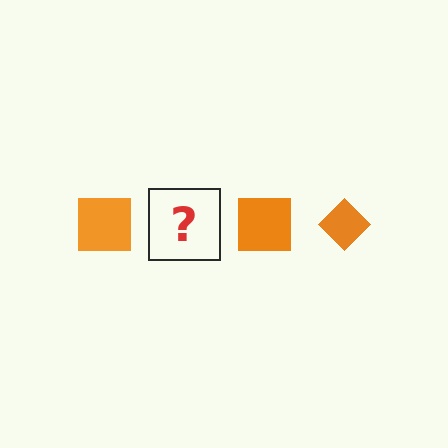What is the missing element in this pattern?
The missing element is an orange diamond.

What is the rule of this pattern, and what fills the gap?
The rule is that the pattern cycles through square, diamond shapes in orange. The gap should be filled with an orange diamond.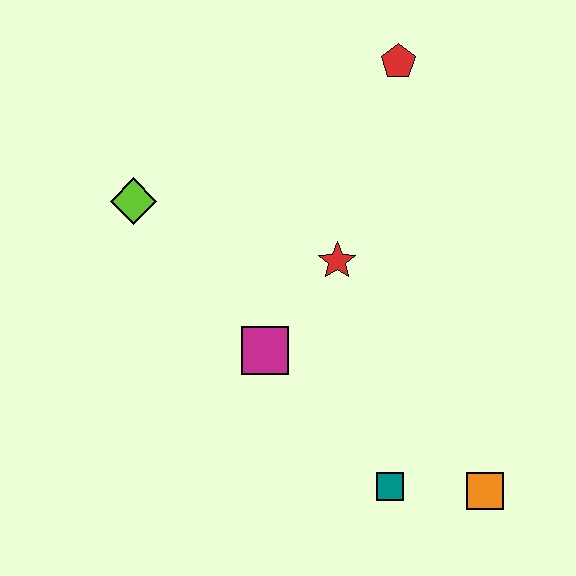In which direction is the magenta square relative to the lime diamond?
The magenta square is below the lime diamond.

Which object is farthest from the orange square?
The lime diamond is farthest from the orange square.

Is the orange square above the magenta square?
No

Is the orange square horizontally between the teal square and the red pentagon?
No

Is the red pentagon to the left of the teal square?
No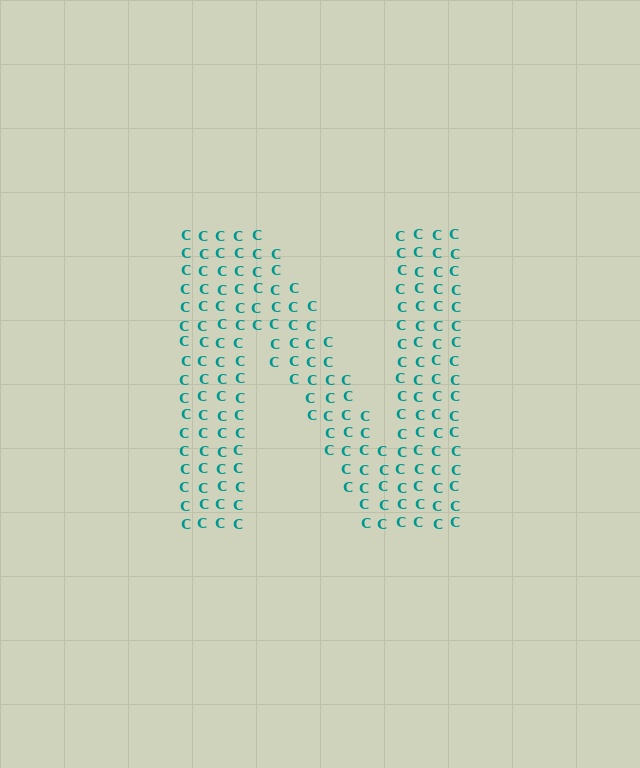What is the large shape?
The large shape is the letter N.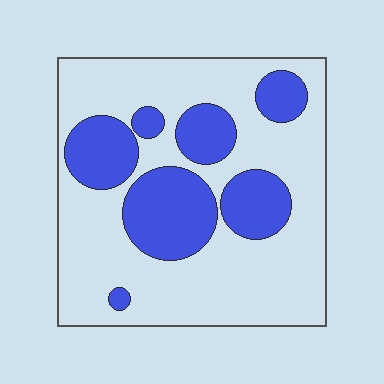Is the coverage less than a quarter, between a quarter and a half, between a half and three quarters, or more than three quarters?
Between a quarter and a half.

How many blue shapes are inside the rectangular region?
7.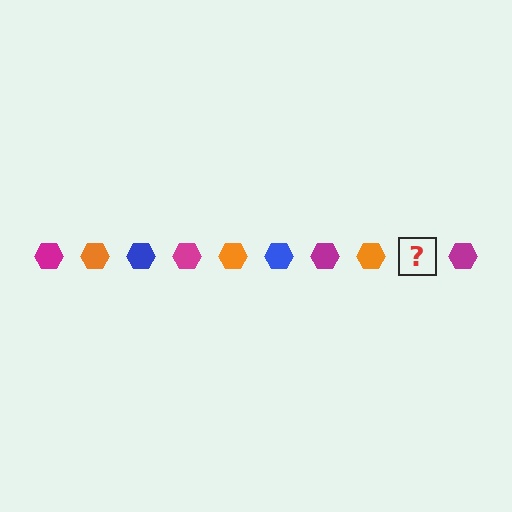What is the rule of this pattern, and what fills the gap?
The rule is that the pattern cycles through magenta, orange, blue hexagons. The gap should be filled with a blue hexagon.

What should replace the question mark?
The question mark should be replaced with a blue hexagon.